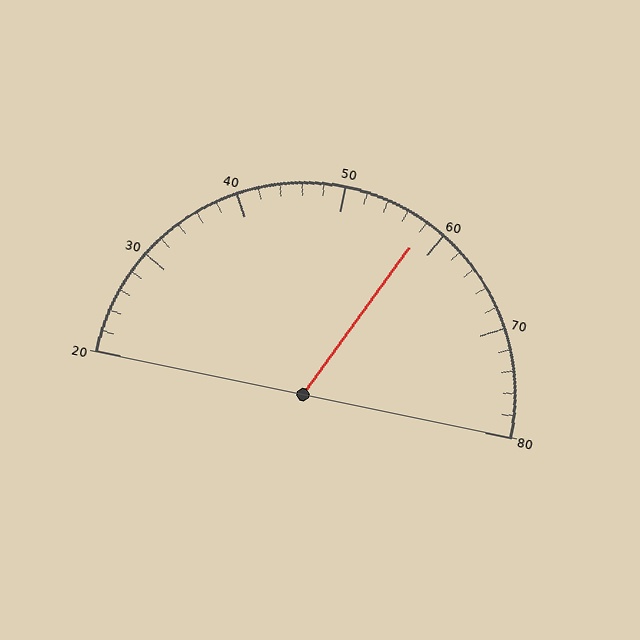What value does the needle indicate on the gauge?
The needle indicates approximately 58.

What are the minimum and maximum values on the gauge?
The gauge ranges from 20 to 80.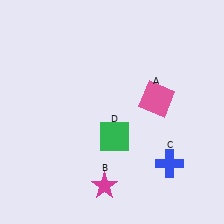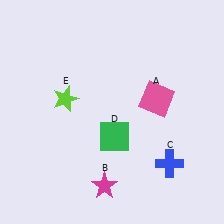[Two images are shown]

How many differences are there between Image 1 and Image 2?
There is 1 difference between the two images.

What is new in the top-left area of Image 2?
A lime star (E) was added in the top-left area of Image 2.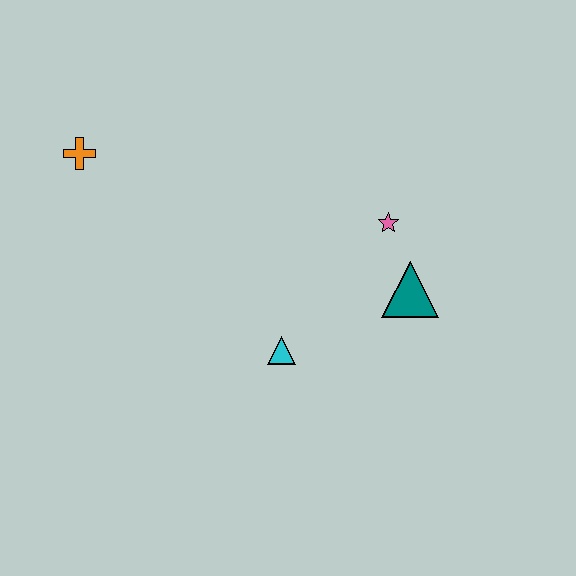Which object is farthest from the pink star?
The orange cross is farthest from the pink star.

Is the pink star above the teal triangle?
Yes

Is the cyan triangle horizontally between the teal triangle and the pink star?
No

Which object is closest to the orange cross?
The cyan triangle is closest to the orange cross.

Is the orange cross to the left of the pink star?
Yes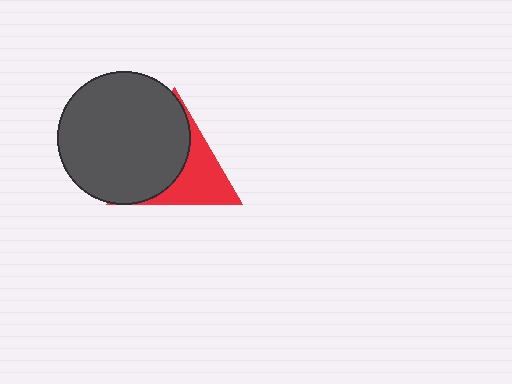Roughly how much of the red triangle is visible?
A small part of it is visible (roughly 43%).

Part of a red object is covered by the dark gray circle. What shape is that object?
It is a triangle.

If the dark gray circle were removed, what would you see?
You would see the complete red triangle.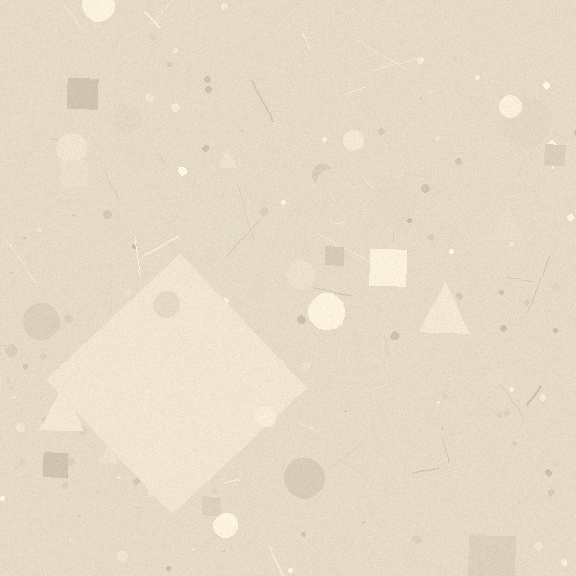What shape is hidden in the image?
A diamond is hidden in the image.